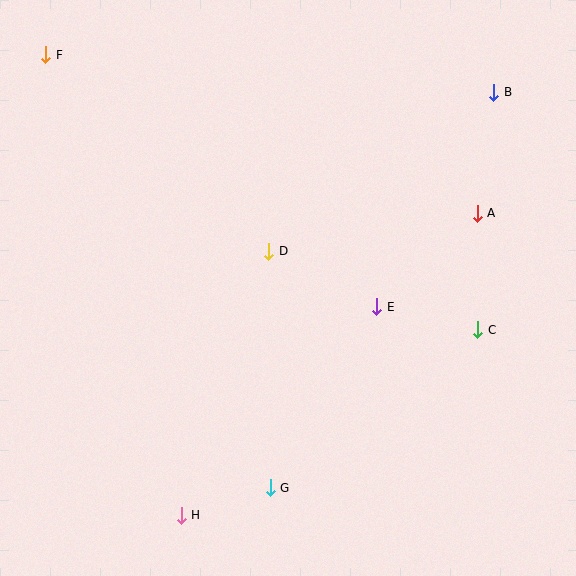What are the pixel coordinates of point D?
Point D is at (269, 251).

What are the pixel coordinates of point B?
Point B is at (494, 92).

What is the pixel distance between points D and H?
The distance between D and H is 278 pixels.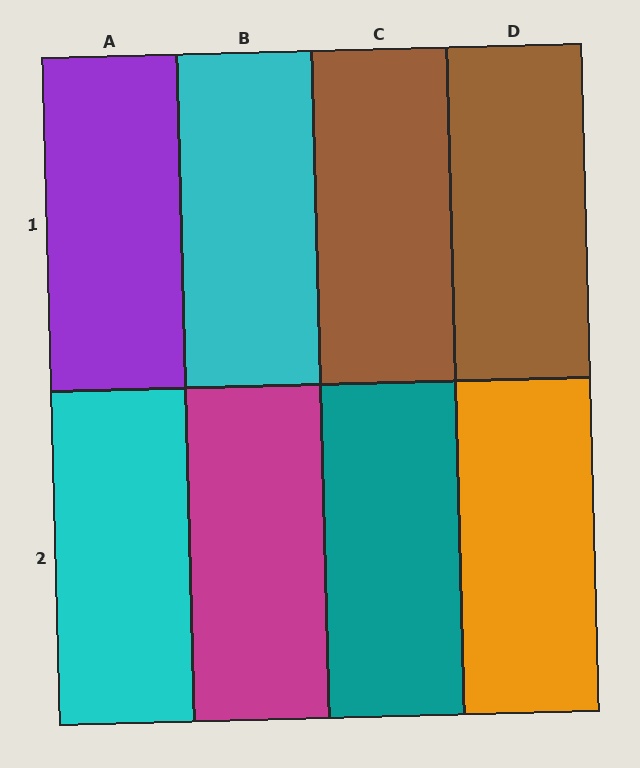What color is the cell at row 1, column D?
Brown.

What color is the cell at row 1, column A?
Purple.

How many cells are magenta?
1 cell is magenta.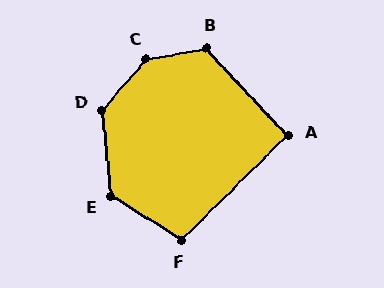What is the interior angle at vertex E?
Approximately 128 degrees (obtuse).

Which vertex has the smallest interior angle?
A, at approximately 91 degrees.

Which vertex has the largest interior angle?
C, at approximately 141 degrees.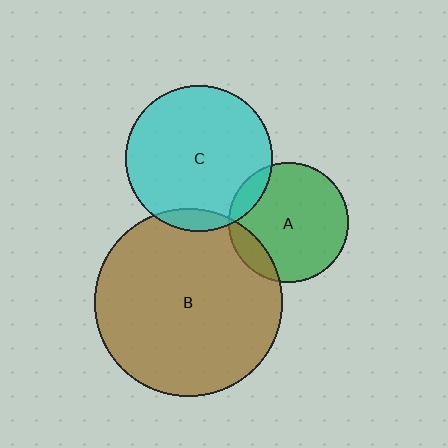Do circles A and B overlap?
Yes.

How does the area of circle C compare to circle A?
Approximately 1.5 times.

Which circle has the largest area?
Circle B (brown).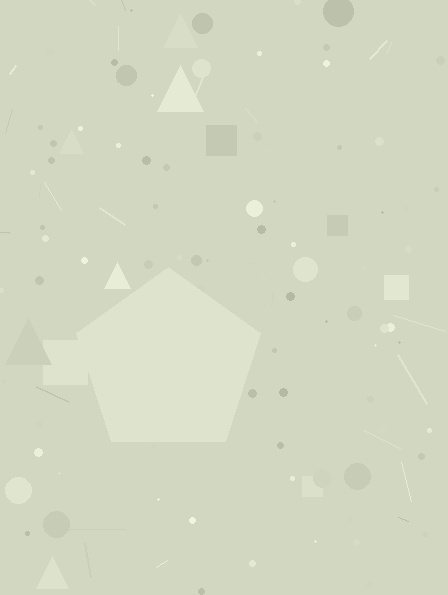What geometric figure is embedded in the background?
A pentagon is embedded in the background.